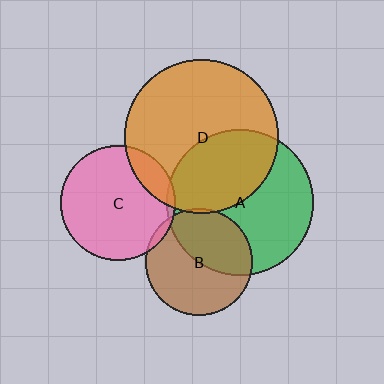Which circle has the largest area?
Circle D (orange).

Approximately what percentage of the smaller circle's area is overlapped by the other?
Approximately 5%.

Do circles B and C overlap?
Yes.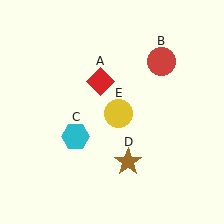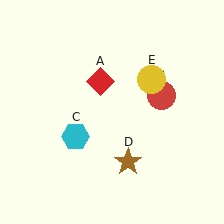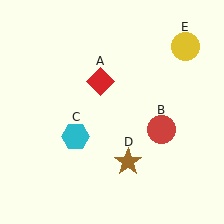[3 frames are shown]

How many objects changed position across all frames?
2 objects changed position: red circle (object B), yellow circle (object E).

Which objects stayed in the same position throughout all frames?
Red diamond (object A) and cyan hexagon (object C) and brown star (object D) remained stationary.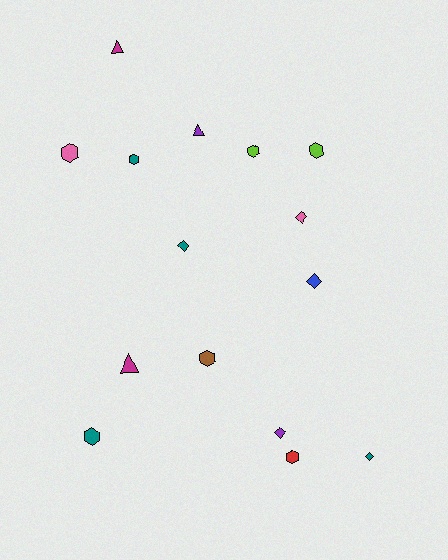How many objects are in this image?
There are 15 objects.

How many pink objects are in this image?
There are 2 pink objects.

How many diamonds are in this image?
There are 5 diamonds.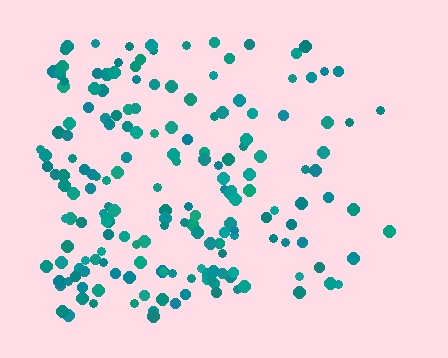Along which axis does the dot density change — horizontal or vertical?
Horizontal.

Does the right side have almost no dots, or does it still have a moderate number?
Still a moderate number, just noticeably fewer than the left.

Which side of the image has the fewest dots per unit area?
The right.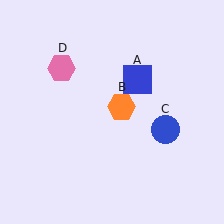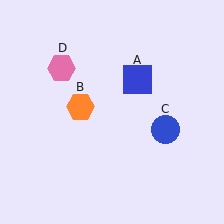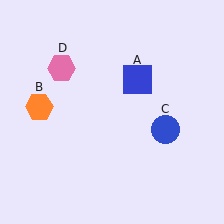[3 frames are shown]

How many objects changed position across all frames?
1 object changed position: orange hexagon (object B).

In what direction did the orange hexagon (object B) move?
The orange hexagon (object B) moved left.